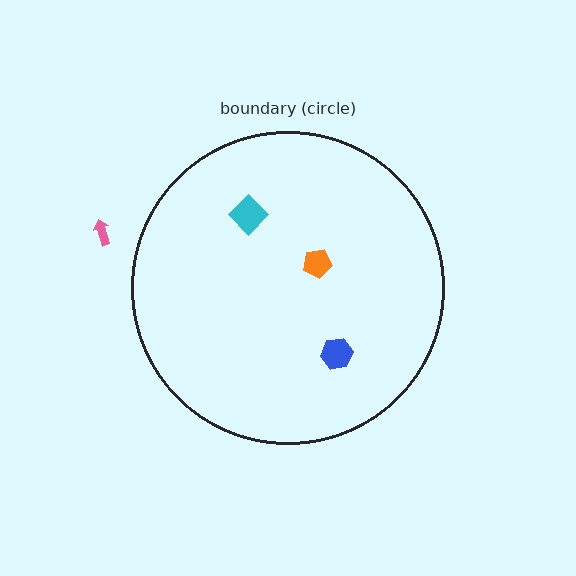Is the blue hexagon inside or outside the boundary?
Inside.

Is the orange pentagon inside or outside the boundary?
Inside.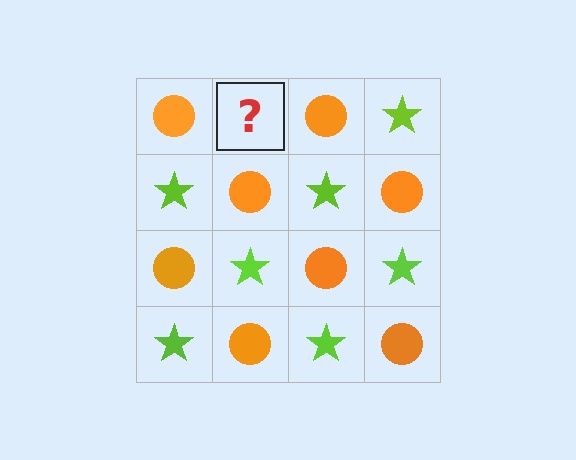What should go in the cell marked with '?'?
The missing cell should contain a lime star.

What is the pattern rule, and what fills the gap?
The rule is that it alternates orange circle and lime star in a checkerboard pattern. The gap should be filled with a lime star.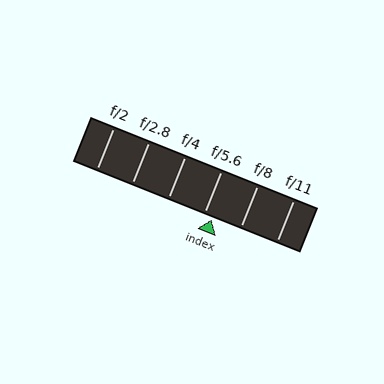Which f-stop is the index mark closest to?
The index mark is closest to f/5.6.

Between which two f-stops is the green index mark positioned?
The index mark is between f/5.6 and f/8.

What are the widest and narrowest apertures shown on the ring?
The widest aperture shown is f/2 and the narrowest is f/11.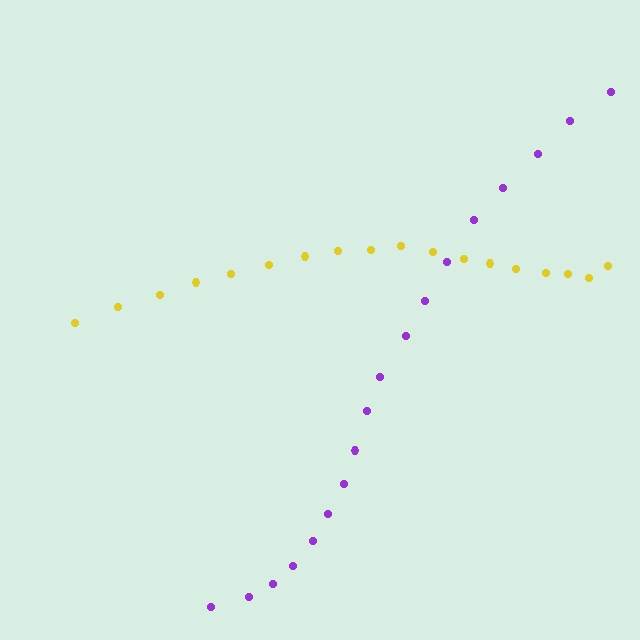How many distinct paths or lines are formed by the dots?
There are 2 distinct paths.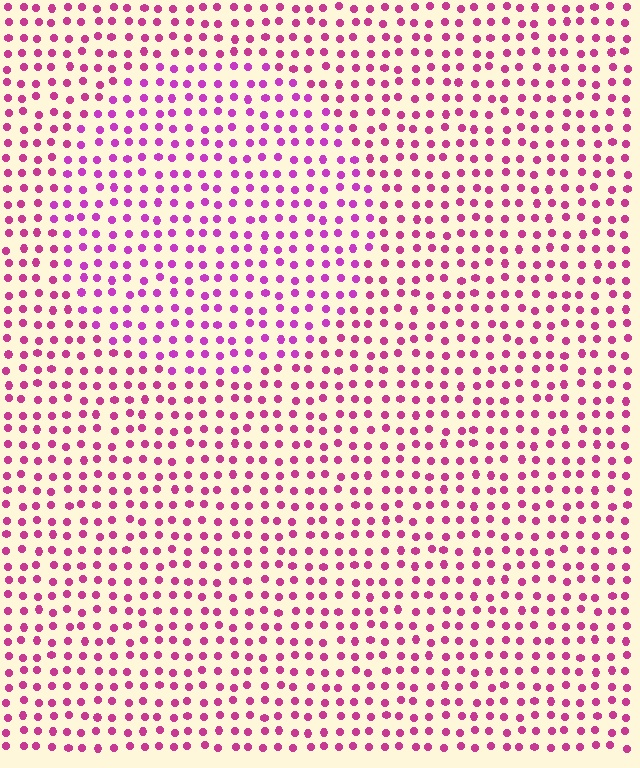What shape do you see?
I see a circle.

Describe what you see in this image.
The image is filled with small magenta elements in a uniform arrangement. A circle-shaped region is visible where the elements are tinted to a slightly different hue, forming a subtle color boundary.